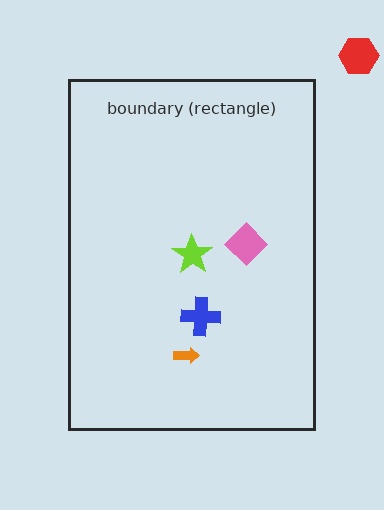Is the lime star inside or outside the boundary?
Inside.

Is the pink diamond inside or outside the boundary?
Inside.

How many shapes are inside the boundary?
4 inside, 1 outside.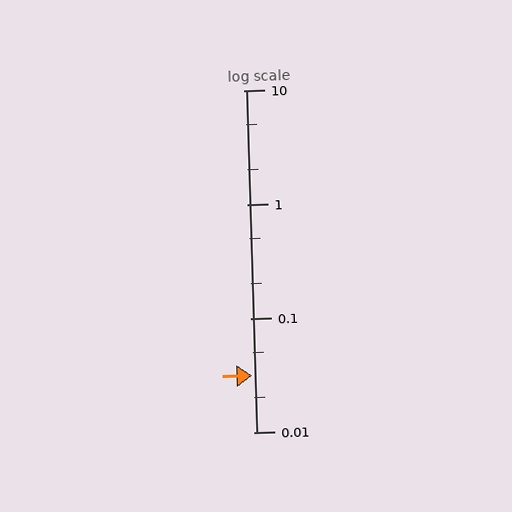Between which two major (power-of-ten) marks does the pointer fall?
The pointer is between 0.01 and 0.1.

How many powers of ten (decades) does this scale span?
The scale spans 3 decades, from 0.01 to 10.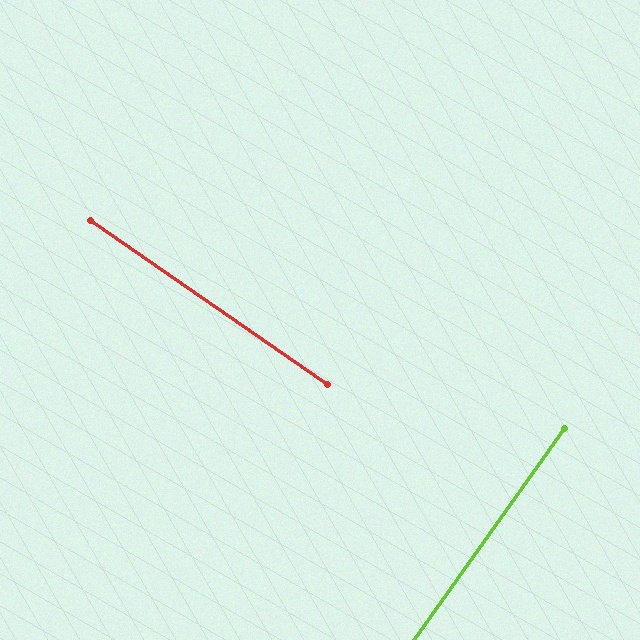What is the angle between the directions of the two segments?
Approximately 89 degrees.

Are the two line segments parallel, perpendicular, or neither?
Perpendicular — they meet at approximately 89°.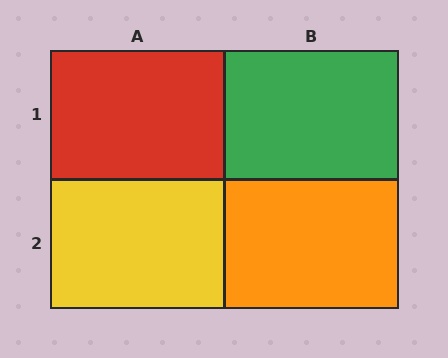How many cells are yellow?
1 cell is yellow.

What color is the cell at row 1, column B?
Green.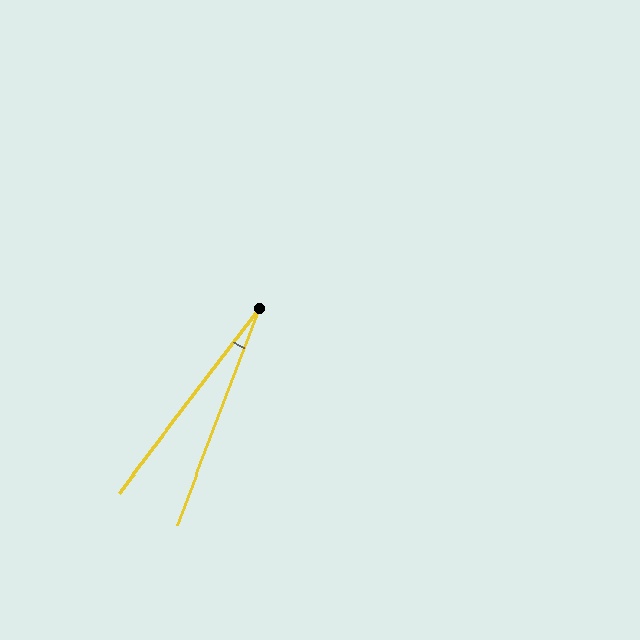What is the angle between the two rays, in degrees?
Approximately 17 degrees.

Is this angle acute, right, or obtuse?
It is acute.